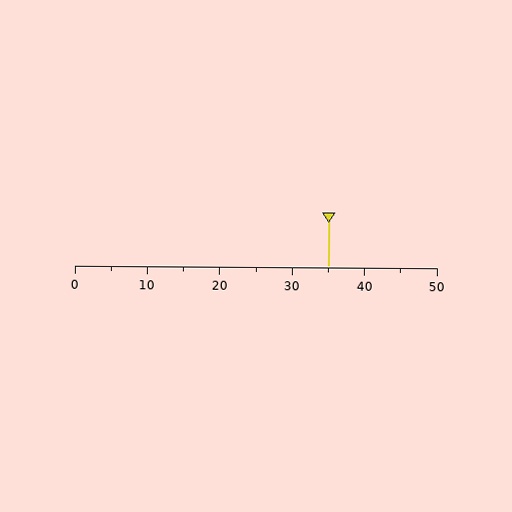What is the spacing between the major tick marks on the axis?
The major ticks are spaced 10 apart.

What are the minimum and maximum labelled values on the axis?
The axis runs from 0 to 50.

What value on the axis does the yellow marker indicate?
The marker indicates approximately 35.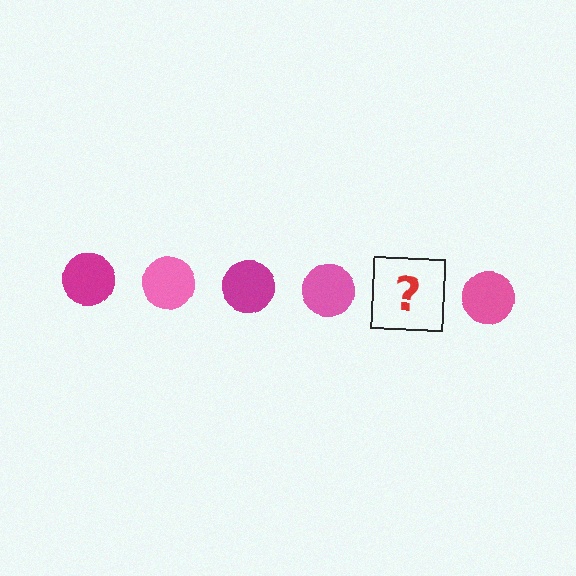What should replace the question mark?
The question mark should be replaced with a magenta circle.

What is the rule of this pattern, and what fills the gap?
The rule is that the pattern cycles through magenta, pink circles. The gap should be filled with a magenta circle.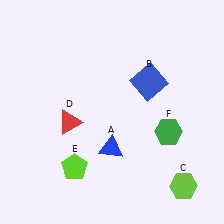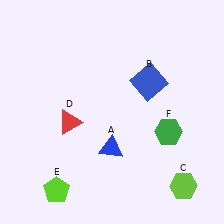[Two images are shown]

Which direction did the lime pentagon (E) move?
The lime pentagon (E) moved down.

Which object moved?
The lime pentagon (E) moved down.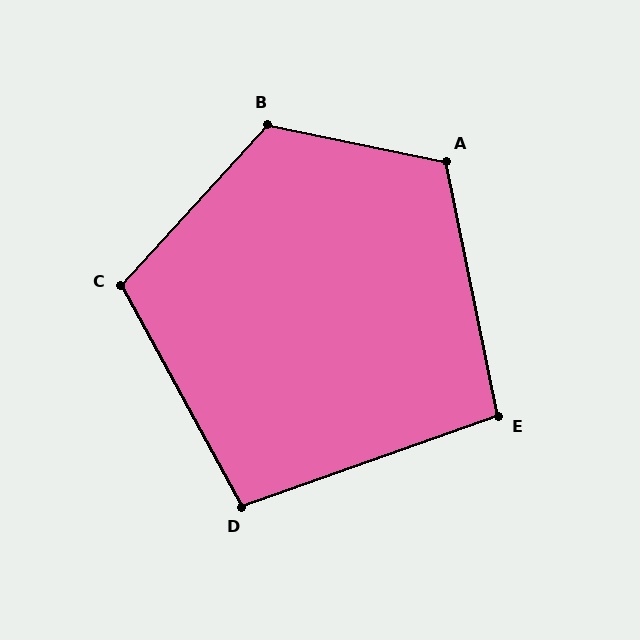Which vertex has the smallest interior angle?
E, at approximately 98 degrees.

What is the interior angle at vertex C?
Approximately 109 degrees (obtuse).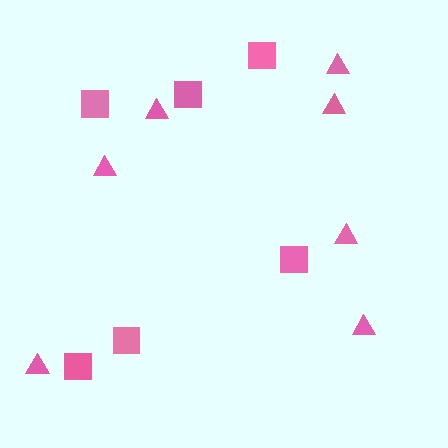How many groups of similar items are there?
There are 2 groups: one group of triangles (7) and one group of squares (6).